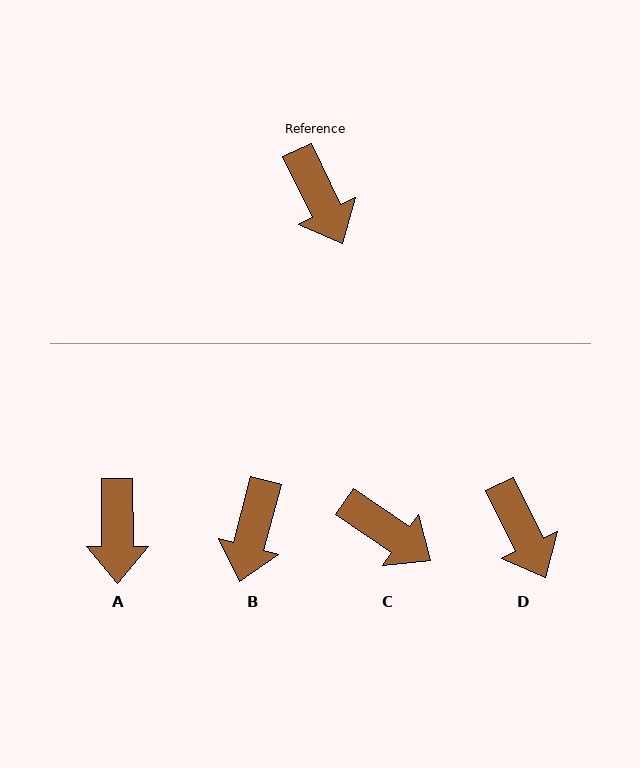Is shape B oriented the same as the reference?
No, it is off by about 41 degrees.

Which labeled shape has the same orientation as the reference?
D.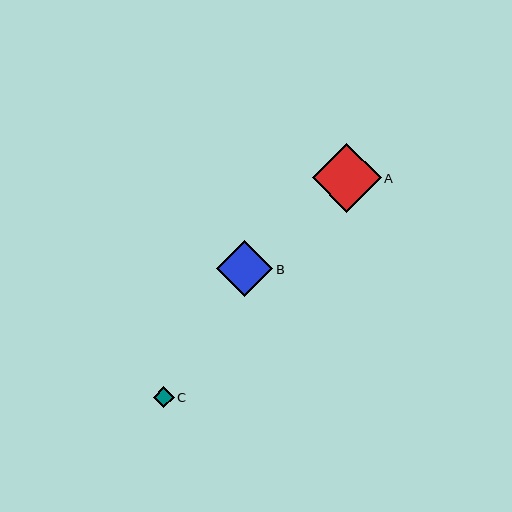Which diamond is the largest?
Diamond A is the largest with a size of approximately 69 pixels.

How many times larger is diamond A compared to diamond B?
Diamond A is approximately 1.2 times the size of diamond B.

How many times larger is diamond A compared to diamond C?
Diamond A is approximately 3.3 times the size of diamond C.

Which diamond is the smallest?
Diamond C is the smallest with a size of approximately 21 pixels.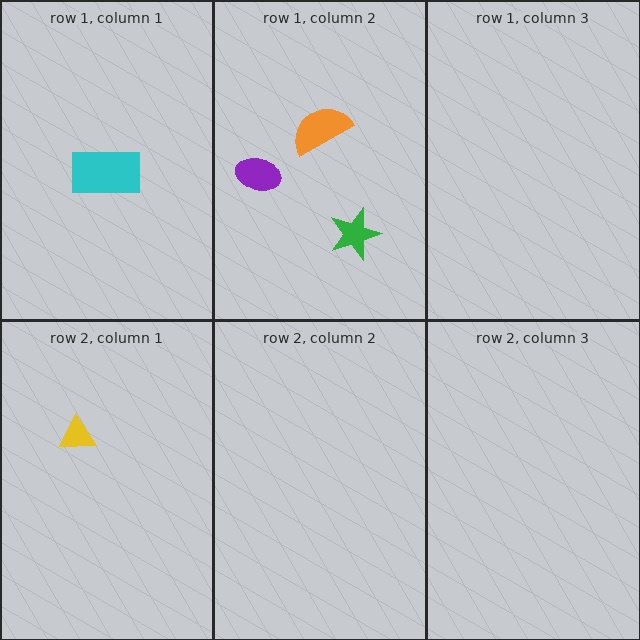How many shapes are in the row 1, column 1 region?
1.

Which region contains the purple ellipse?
The row 1, column 2 region.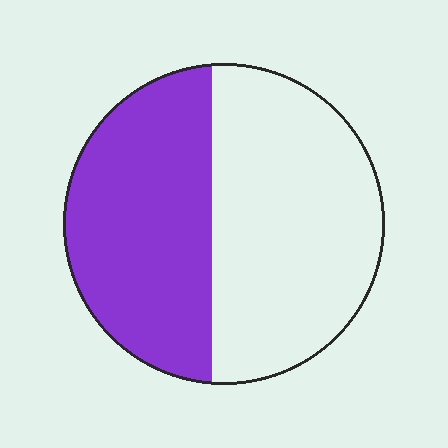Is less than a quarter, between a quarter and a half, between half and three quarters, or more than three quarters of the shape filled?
Between a quarter and a half.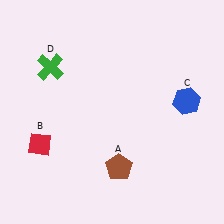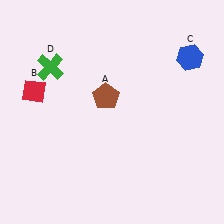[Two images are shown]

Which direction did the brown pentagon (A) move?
The brown pentagon (A) moved up.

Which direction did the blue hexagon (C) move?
The blue hexagon (C) moved up.